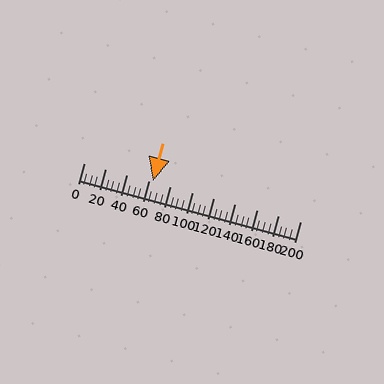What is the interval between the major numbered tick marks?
The major tick marks are spaced 20 units apart.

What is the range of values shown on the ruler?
The ruler shows values from 0 to 200.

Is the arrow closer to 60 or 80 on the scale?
The arrow is closer to 60.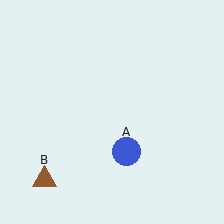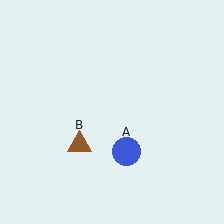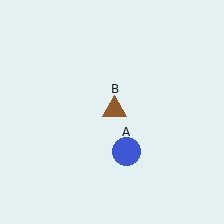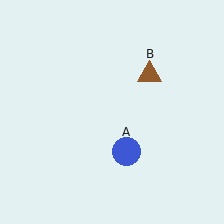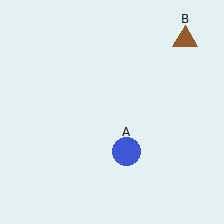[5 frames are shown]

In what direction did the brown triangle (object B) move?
The brown triangle (object B) moved up and to the right.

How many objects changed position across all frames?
1 object changed position: brown triangle (object B).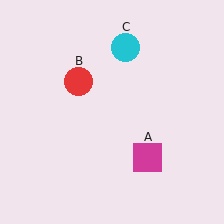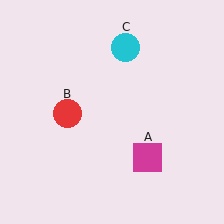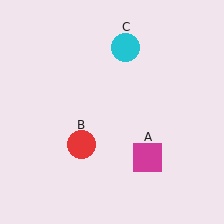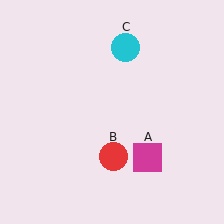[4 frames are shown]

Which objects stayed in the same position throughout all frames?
Magenta square (object A) and cyan circle (object C) remained stationary.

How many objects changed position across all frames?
1 object changed position: red circle (object B).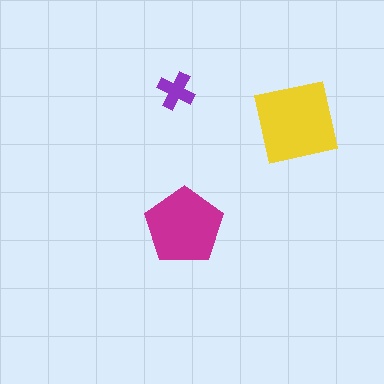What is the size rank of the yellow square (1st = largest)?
1st.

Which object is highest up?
The purple cross is topmost.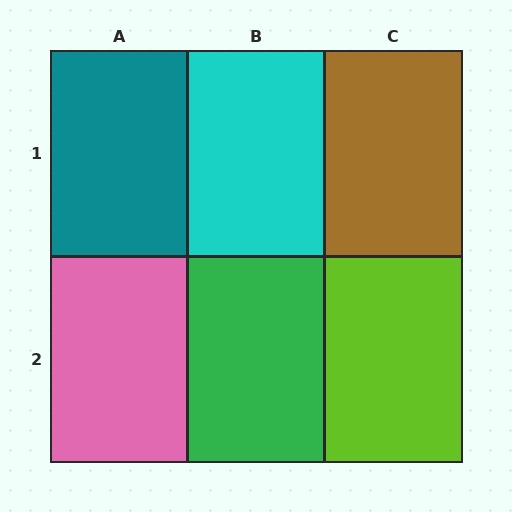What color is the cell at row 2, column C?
Lime.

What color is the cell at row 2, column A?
Pink.